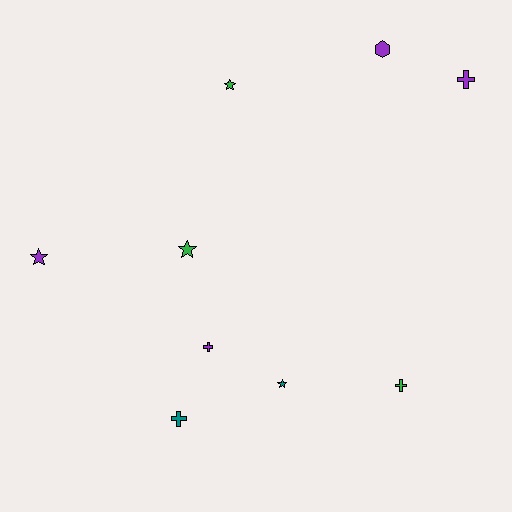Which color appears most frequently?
Purple, with 4 objects.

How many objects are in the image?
There are 9 objects.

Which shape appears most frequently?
Cross, with 4 objects.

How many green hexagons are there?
There are no green hexagons.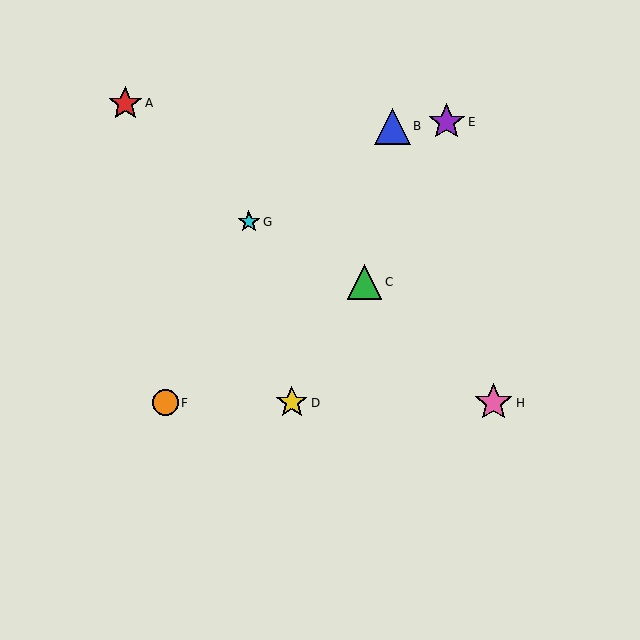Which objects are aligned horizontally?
Objects D, F, H are aligned horizontally.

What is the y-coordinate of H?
Object H is at y≈403.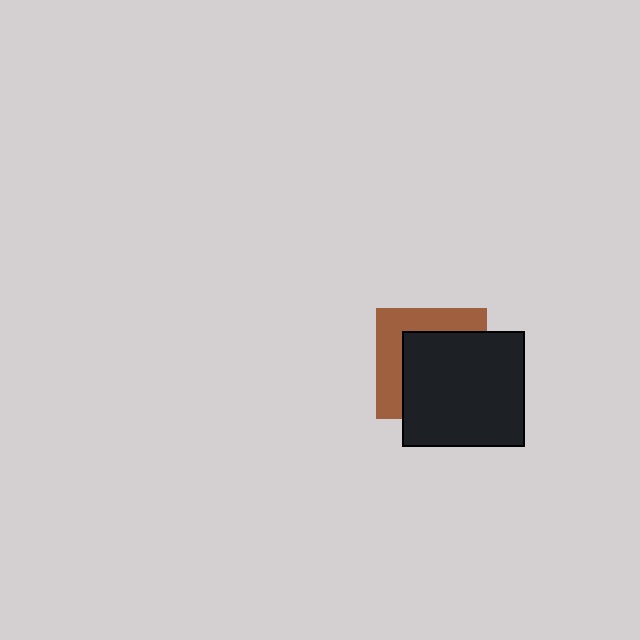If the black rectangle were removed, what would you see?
You would see the complete brown square.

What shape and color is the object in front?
The object in front is a black rectangle.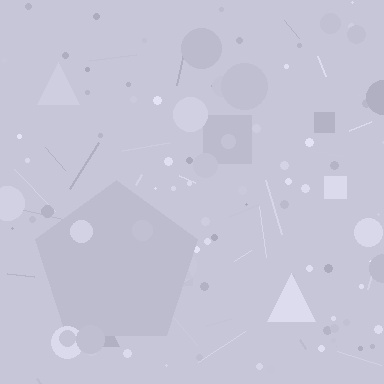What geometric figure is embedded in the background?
A pentagon is embedded in the background.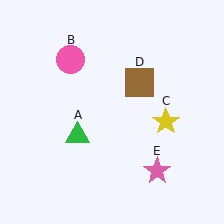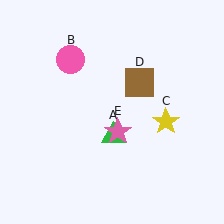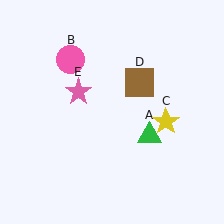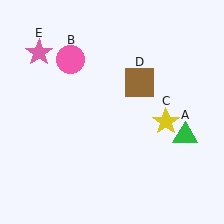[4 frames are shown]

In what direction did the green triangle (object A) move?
The green triangle (object A) moved right.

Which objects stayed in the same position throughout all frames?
Pink circle (object B) and yellow star (object C) and brown square (object D) remained stationary.